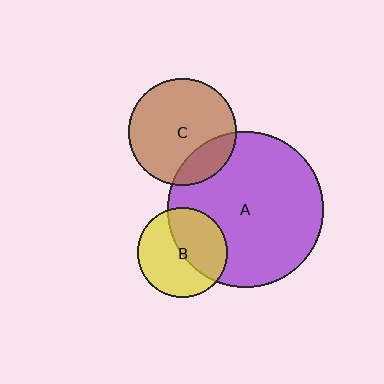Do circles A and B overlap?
Yes.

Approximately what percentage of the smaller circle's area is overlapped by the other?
Approximately 45%.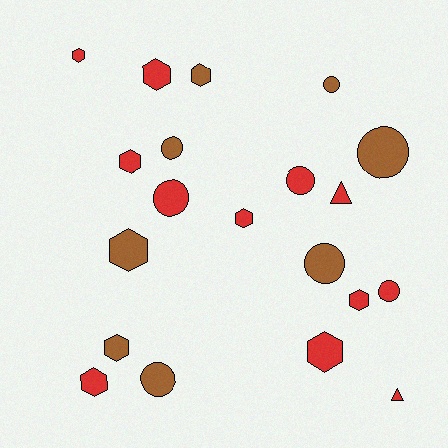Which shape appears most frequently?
Hexagon, with 10 objects.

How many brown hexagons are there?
There are 3 brown hexagons.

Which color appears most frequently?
Red, with 12 objects.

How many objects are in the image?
There are 20 objects.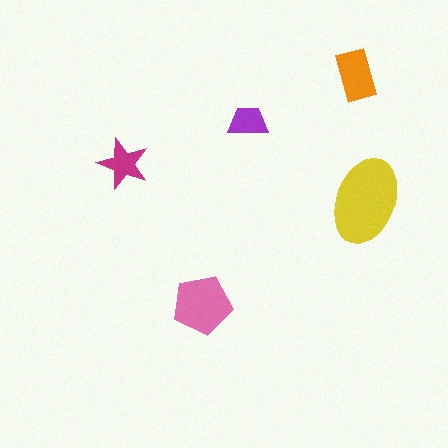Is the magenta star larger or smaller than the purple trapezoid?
Larger.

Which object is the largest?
The yellow ellipse.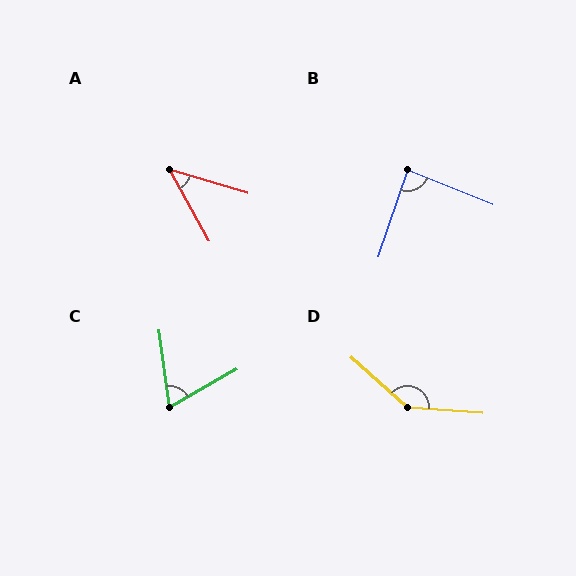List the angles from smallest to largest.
A (45°), C (68°), B (86°), D (142°).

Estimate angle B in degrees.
Approximately 86 degrees.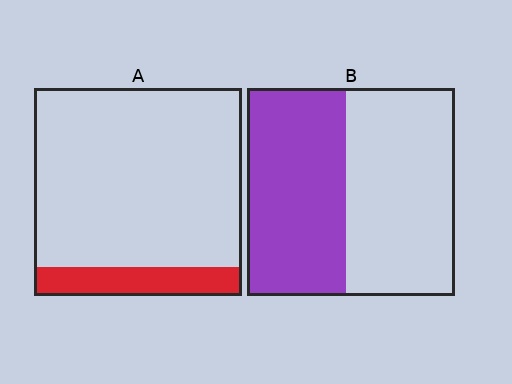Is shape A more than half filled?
No.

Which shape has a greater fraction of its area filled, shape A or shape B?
Shape B.